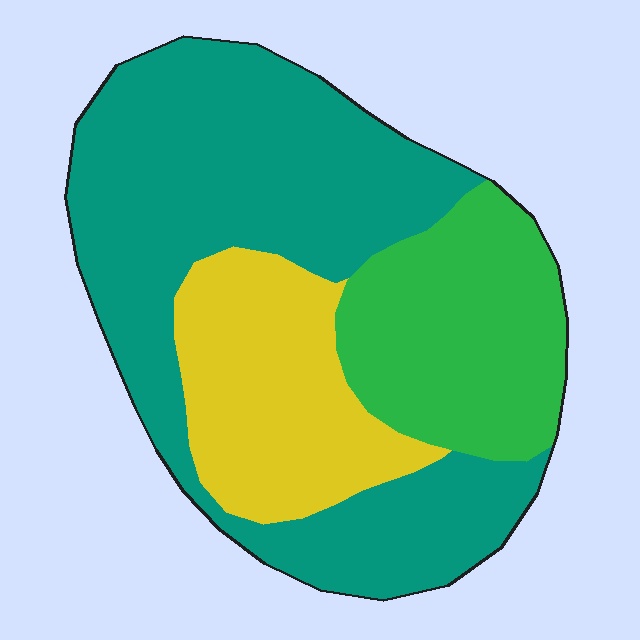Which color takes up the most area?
Teal, at roughly 55%.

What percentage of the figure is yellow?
Yellow takes up about one fifth (1/5) of the figure.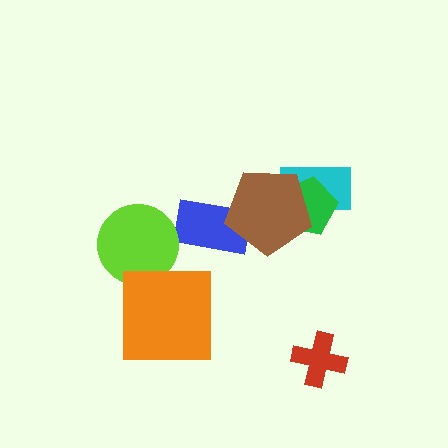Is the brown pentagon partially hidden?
No, no other shape covers it.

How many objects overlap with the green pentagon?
2 objects overlap with the green pentagon.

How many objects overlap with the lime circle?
0 objects overlap with the lime circle.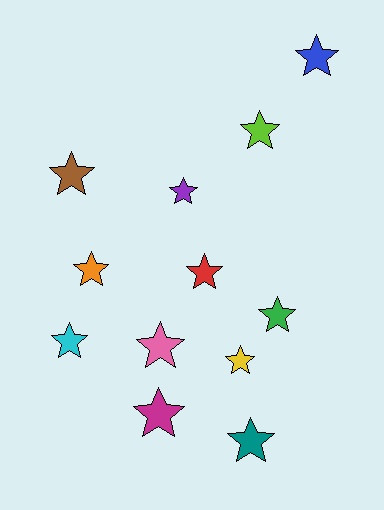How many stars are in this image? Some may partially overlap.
There are 12 stars.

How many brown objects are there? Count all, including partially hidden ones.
There is 1 brown object.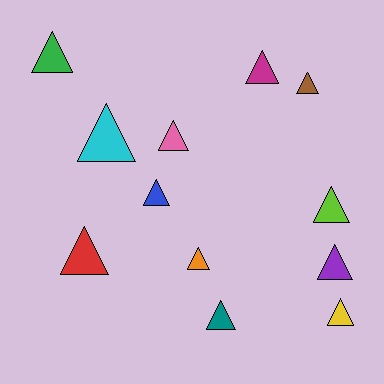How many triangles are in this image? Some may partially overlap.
There are 12 triangles.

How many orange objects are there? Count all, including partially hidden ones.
There is 1 orange object.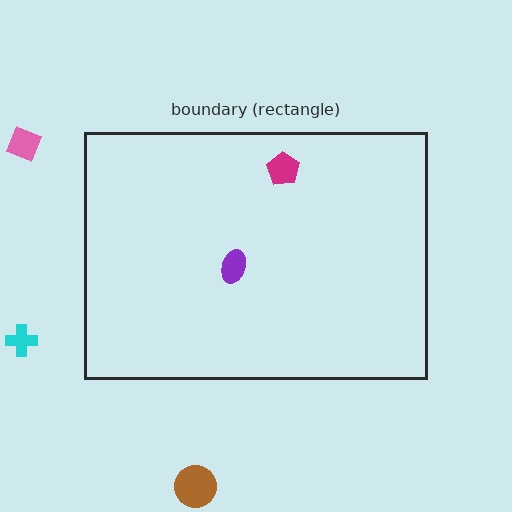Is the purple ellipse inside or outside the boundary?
Inside.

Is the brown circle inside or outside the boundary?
Outside.